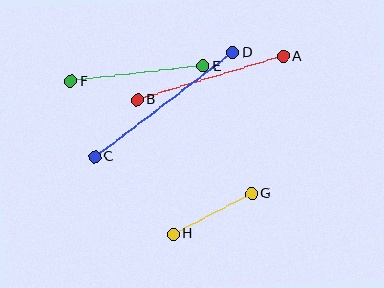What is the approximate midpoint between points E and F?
The midpoint is at approximately (137, 74) pixels.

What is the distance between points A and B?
The distance is approximately 153 pixels.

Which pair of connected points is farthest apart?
Points C and D are farthest apart.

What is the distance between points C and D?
The distance is approximately 173 pixels.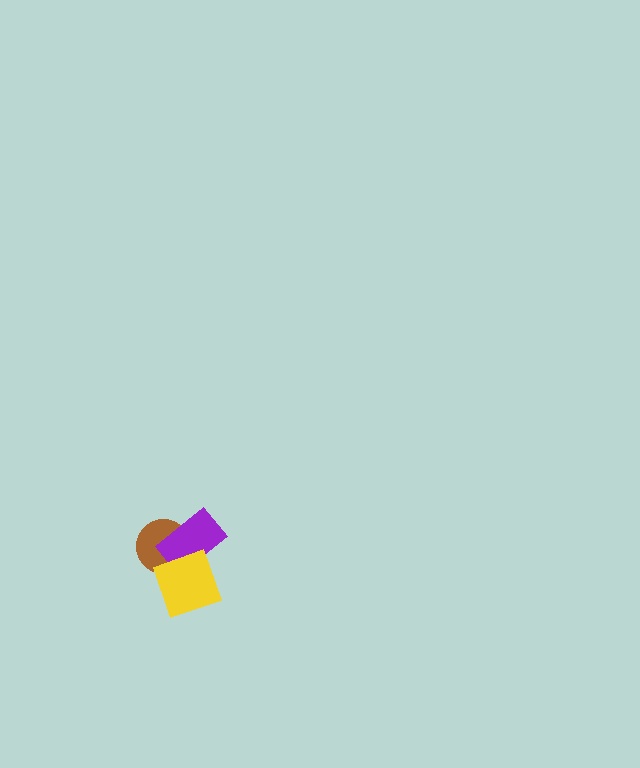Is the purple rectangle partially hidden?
Yes, it is partially covered by another shape.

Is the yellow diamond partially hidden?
No, no other shape covers it.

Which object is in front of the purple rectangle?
The yellow diamond is in front of the purple rectangle.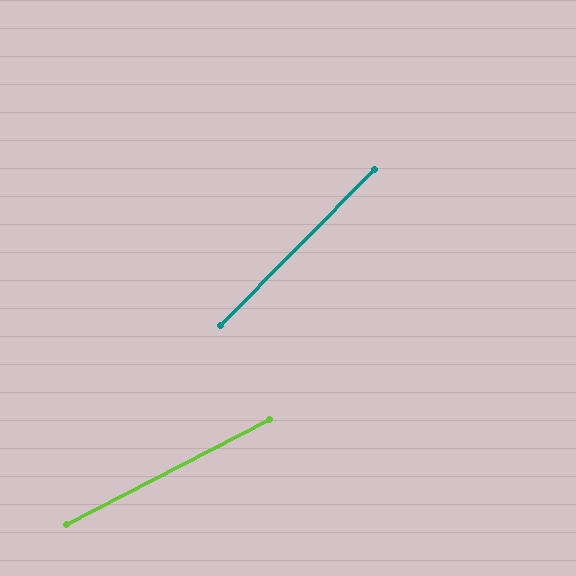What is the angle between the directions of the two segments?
Approximately 18 degrees.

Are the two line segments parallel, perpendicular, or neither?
Neither parallel nor perpendicular — they differ by about 18°.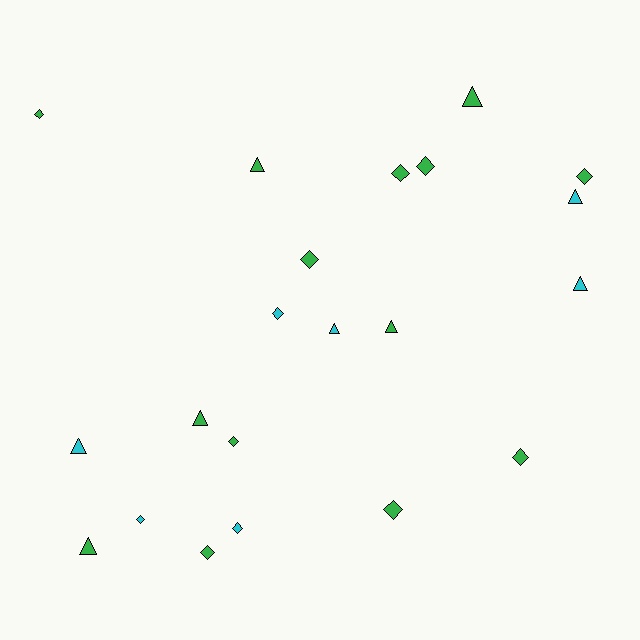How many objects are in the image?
There are 21 objects.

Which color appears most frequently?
Green, with 14 objects.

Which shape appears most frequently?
Diamond, with 12 objects.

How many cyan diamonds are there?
There are 3 cyan diamonds.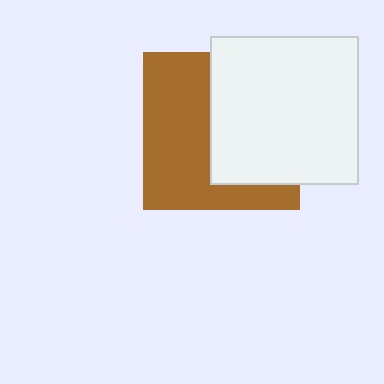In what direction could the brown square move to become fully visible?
The brown square could move left. That would shift it out from behind the white square entirely.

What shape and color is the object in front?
The object in front is a white square.